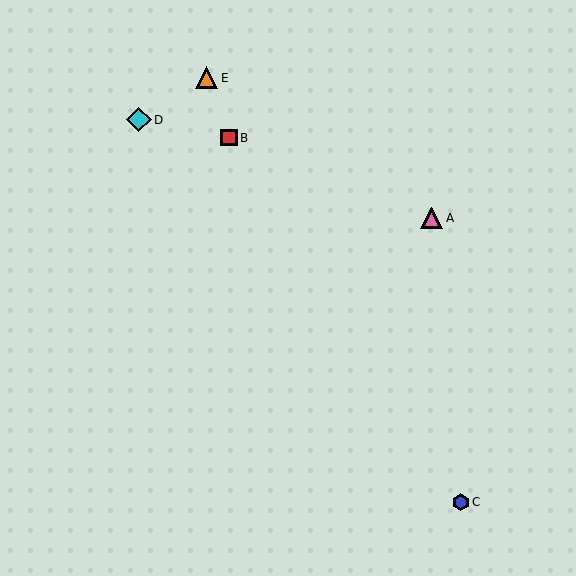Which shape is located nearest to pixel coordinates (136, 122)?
The cyan diamond (labeled D) at (139, 120) is nearest to that location.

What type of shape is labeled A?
Shape A is a pink triangle.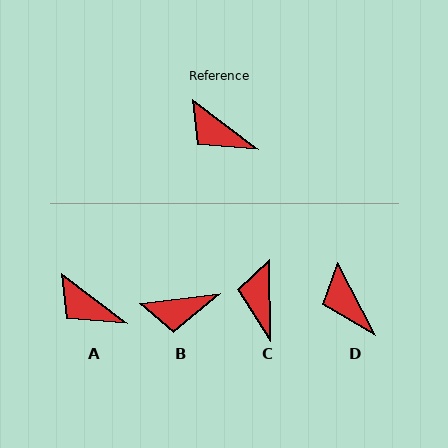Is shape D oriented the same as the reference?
No, it is off by about 26 degrees.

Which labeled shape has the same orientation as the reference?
A.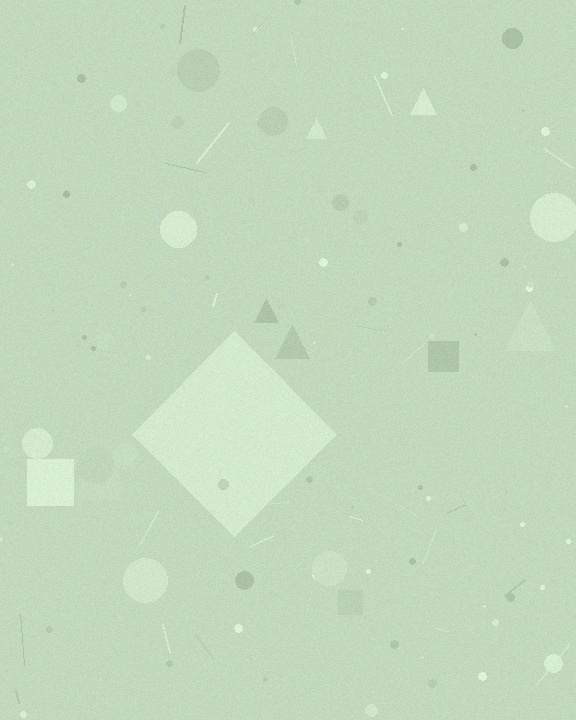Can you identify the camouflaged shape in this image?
The camouflaged shape is a diamond.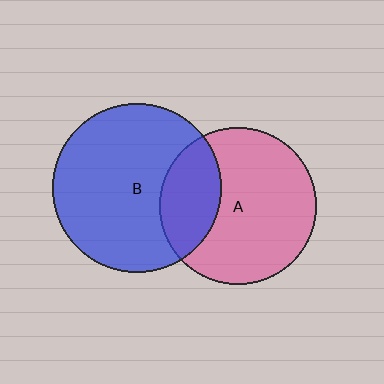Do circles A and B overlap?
Yes.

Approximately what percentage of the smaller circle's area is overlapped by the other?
Approximately 25%.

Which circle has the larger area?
Circle B (blue).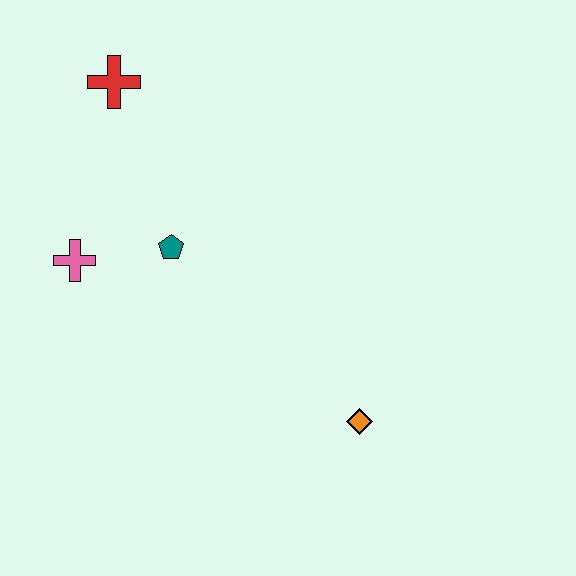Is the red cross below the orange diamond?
No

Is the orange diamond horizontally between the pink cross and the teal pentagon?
No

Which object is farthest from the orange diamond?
The red cross is farthest from the orange diamond.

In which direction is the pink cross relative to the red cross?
The pink cross is below the red cross.